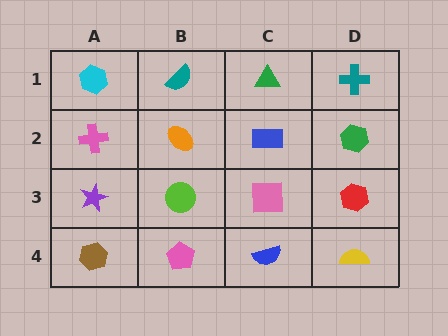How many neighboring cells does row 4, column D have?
2.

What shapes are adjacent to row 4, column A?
A purple star (row 3, column A), a pink pentagon (row 4, column B).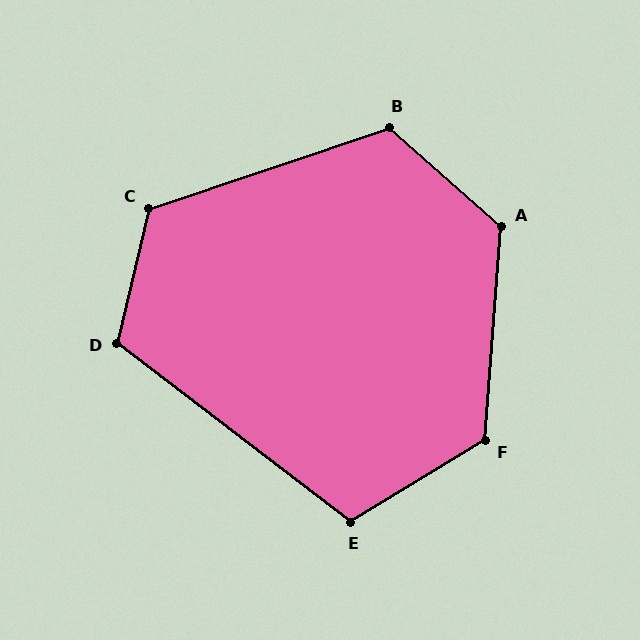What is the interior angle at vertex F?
Approximately 126 degrees (obtuse).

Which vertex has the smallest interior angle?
E, at approximately 111 degrees.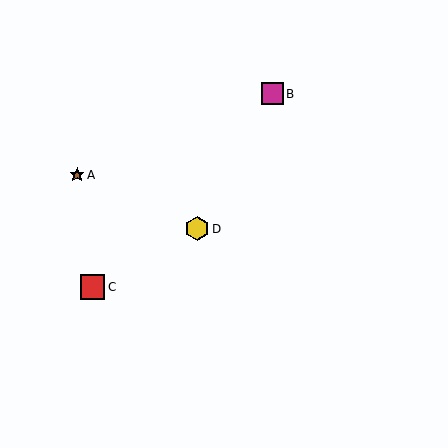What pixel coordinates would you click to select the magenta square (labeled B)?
Click at (272, 94) to select the magenta square B.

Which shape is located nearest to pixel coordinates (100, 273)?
The red square (labeled C) at (92, 287) is nearest to that location.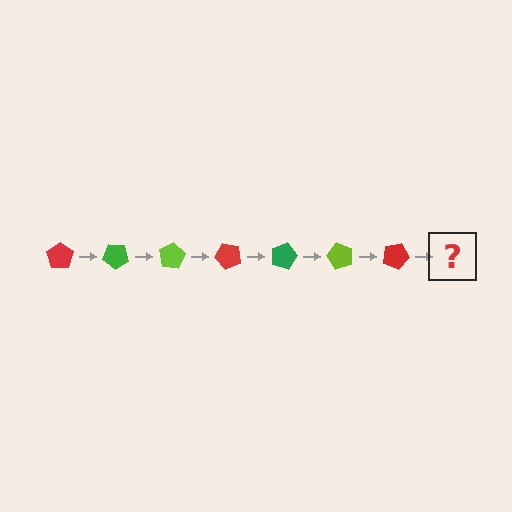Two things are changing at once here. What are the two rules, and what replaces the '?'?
The two rules are that it rotates 40 degrees each step and the color cycles through red, green, and lime. The '?' should be a green pentagon, rotated 280 degrees from the start.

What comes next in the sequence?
The next element should be a green pentagon, rotated 280 degrees from the start.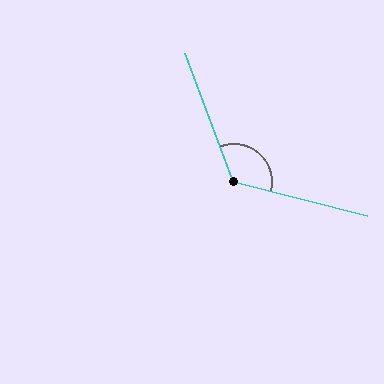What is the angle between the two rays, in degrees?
Approximately 125 degrees.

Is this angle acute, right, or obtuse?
It is obtuse.